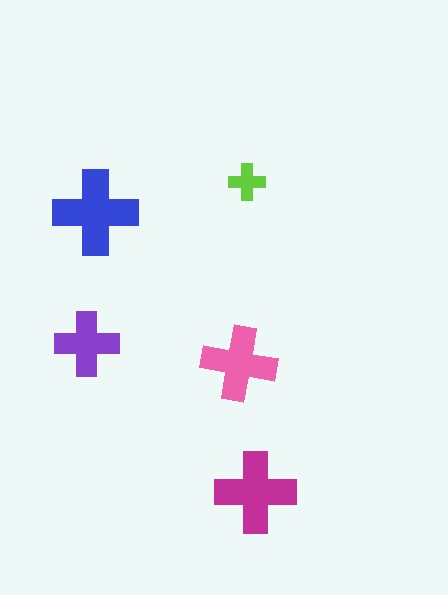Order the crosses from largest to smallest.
the blue one, the magenta one, the pink one, the purple one, the lime one.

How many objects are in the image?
There are 5 objects in the image.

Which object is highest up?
The lime cross is topmost.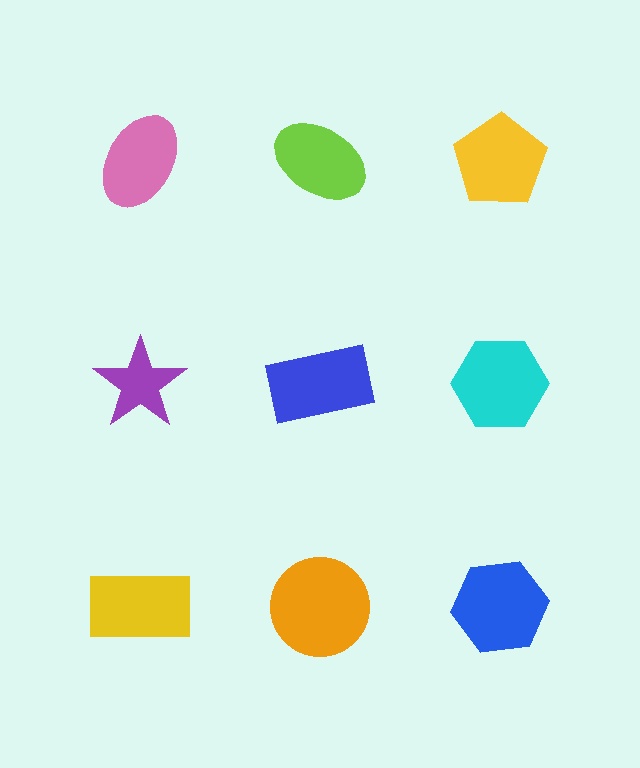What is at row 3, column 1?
A yellow rectangle.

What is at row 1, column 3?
A yellow pentagon.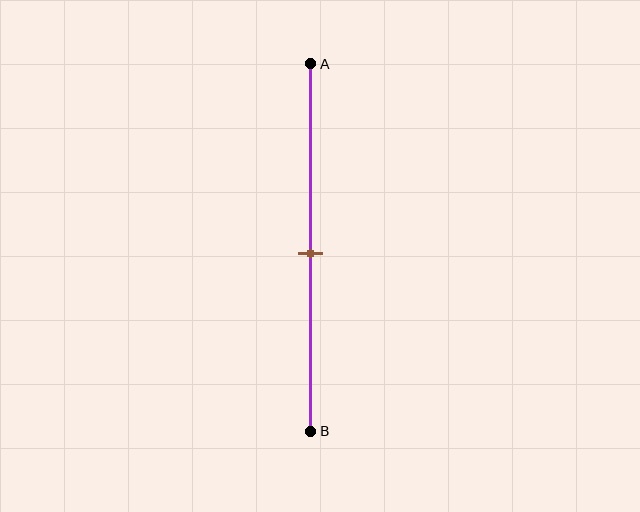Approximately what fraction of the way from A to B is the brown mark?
The brown mark is approximately 50% of the way from A to B.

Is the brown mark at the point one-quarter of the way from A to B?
No, the mark is at about 50% from A, not at the 25% one-quarter point.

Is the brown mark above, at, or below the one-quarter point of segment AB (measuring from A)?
The brown mark is below the one-quarter point of segment AB.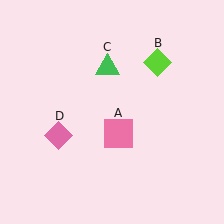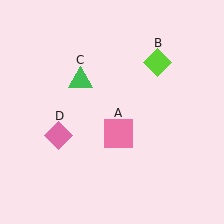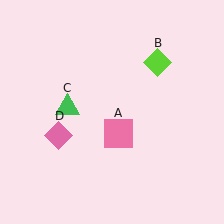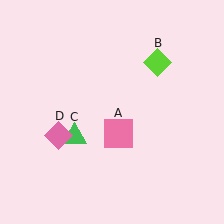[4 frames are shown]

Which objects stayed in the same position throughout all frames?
Pink square (object A) and lime diamond (object B) and pink diamond (object D) remained stationary.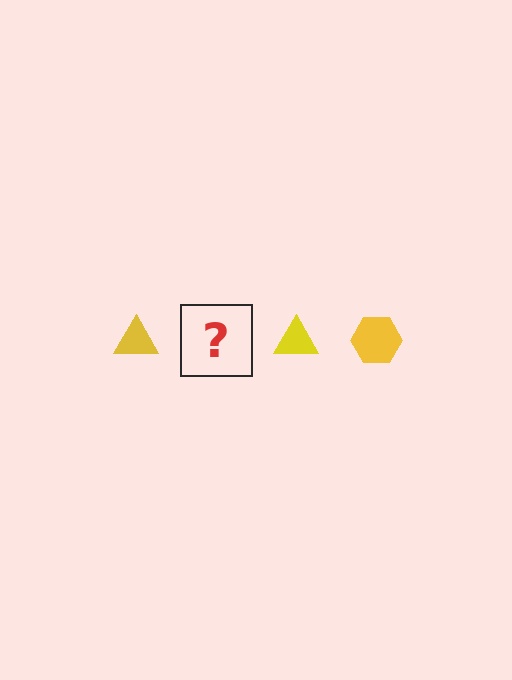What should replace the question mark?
The question mark should be replaced with a yellow hexagon.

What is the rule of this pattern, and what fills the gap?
The rule is that the pattern cycles through triangle, hexagon shapes in yellow. The gap should be filled with a yellow hexagon.